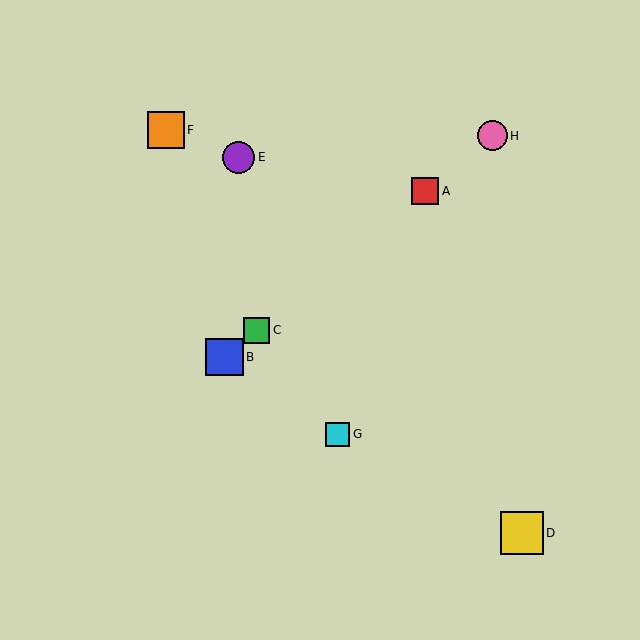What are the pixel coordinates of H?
Object H is at (493, 136).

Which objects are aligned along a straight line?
Objects A, B, C, H are aligned along a straight line.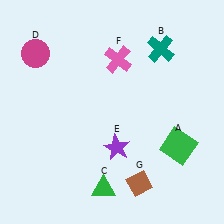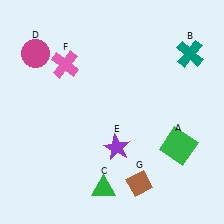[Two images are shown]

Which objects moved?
The objects that moved are: the teal cross (B), the pink cross (F).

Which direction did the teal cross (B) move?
The teal cross (B) moved right.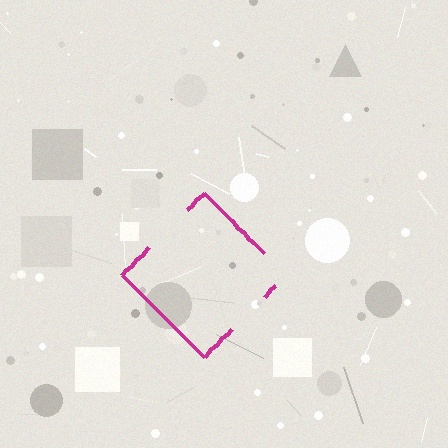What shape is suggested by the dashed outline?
The dashed outline suggests a diamond.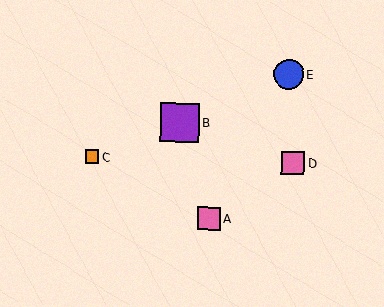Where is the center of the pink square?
The center of the pink square is at (209, 219).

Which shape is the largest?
The purple square (labeled B) is the largest.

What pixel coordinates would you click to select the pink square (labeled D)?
Click at (293, 163) to select the pink square D.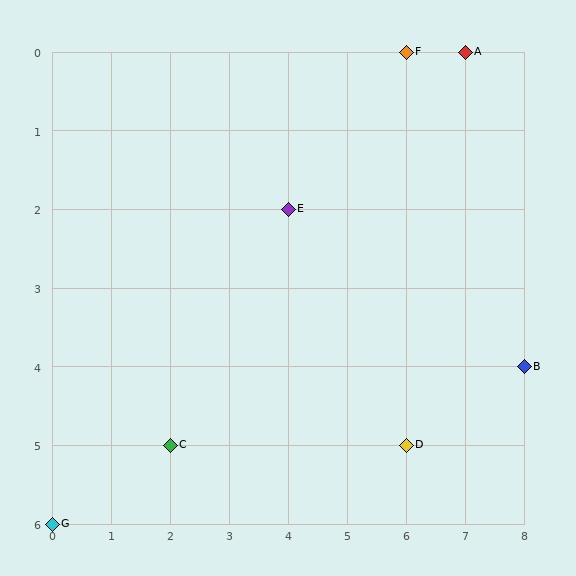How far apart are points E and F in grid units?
Points E and F are 2 columns and 2 rows apart (about 2.8 grid units diagonally).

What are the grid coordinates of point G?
Point G is at grid coordinates (0, 6).